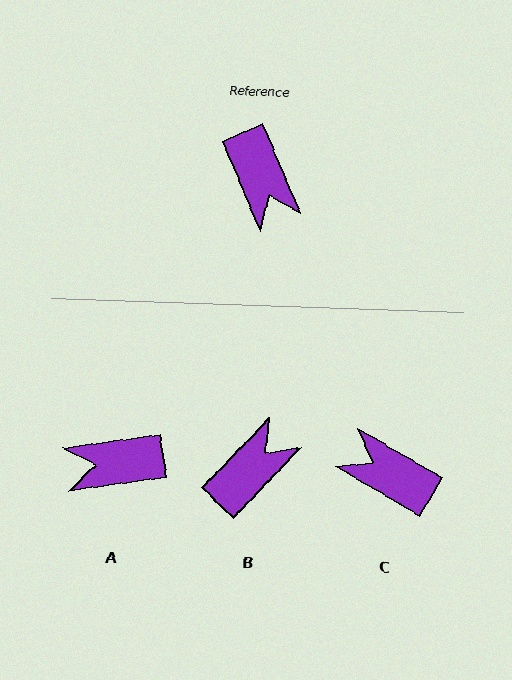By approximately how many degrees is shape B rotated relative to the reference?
Approximately 113 degrees counter-clockwise.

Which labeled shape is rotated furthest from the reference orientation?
C, about 144 degrees away.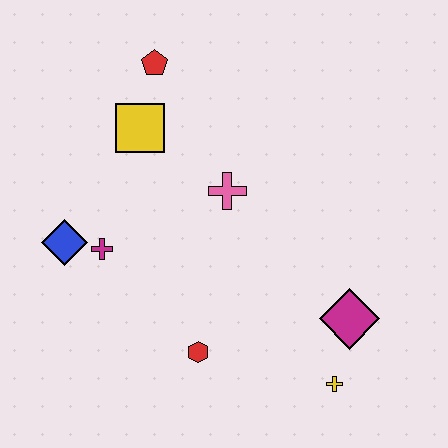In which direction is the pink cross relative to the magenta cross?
The pink cross is to the right of the magenta cross.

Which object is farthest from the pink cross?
The yellow cross is farthest from the pink cross.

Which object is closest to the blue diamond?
The magenta cross is closest to the blue diamond.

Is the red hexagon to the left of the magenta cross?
No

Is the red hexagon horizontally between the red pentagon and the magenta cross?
No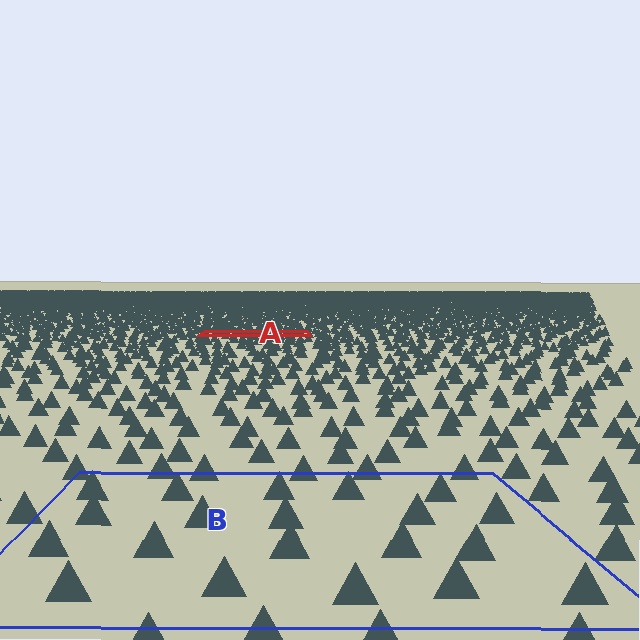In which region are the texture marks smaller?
The texture marks are smaller in region A, because it is farther away.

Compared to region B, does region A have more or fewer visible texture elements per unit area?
Region A has more texture elements per unit area — they are packed more densely because it is farther away.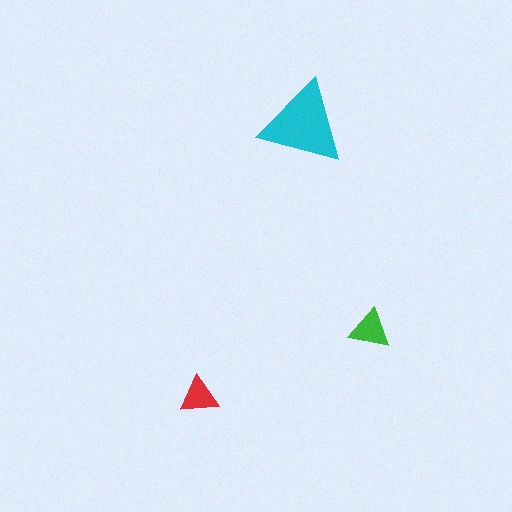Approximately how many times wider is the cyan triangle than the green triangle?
About 2 times wider.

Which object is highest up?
The cyan triangle is topmost.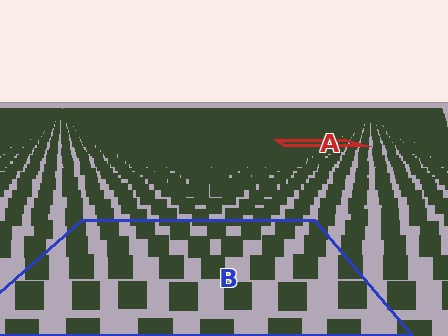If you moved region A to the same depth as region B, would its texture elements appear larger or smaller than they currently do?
They would appear larger. At a closer depth, the same texture elements are projected at a bigger on-screen size.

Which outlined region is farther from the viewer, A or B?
Region A is farther from the viewer — the texture elements inside it appear smaller and more densely packed.